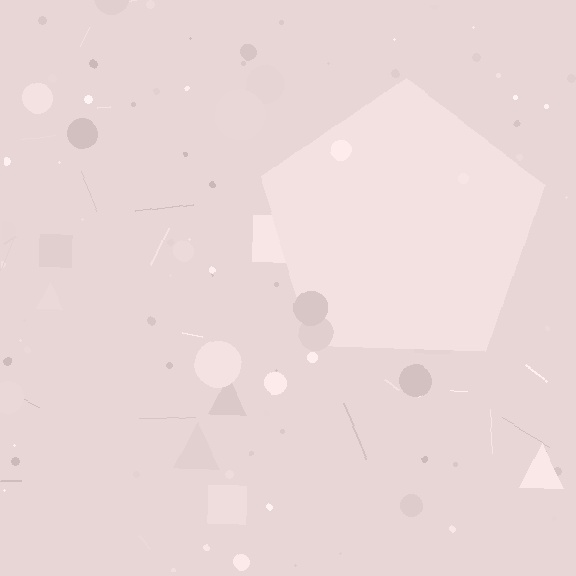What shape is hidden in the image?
A pentagon is hidden in the image.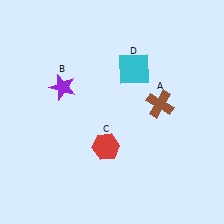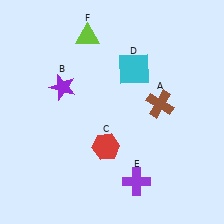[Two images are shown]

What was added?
A purple cross (E), a lime triangle (F) were added in Image 2.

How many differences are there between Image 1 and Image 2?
There are 2 differences between the two images.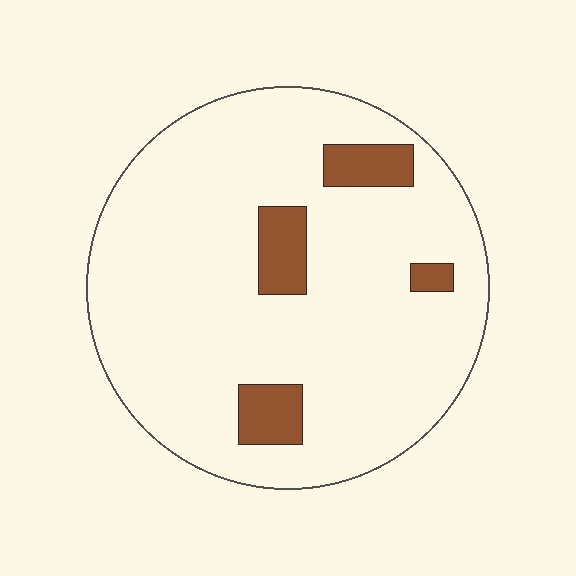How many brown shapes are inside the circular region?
4.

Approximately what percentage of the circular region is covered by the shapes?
Approximately 10%.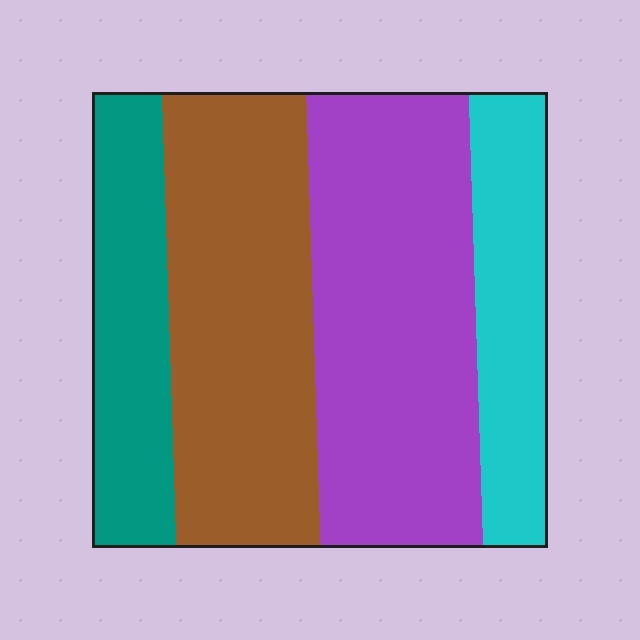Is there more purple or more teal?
Purple.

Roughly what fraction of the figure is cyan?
Cyan takes up about one sixth (1/6) of the figure.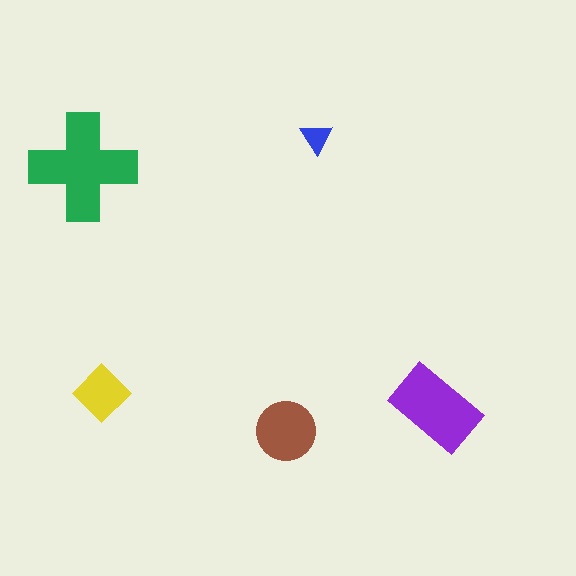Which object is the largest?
The green cross.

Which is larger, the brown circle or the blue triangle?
The brown circle.